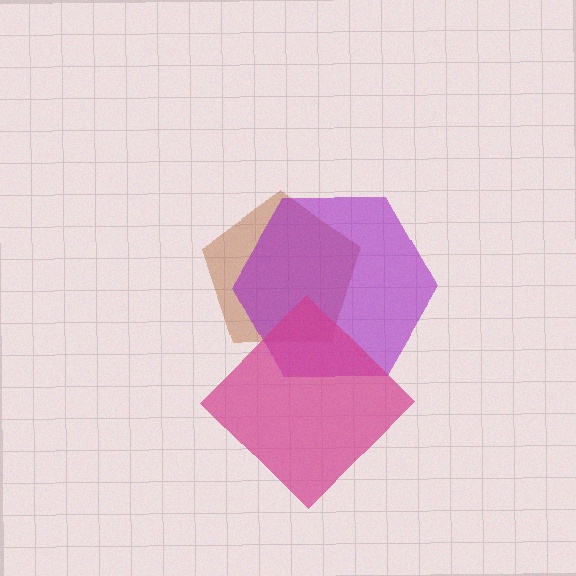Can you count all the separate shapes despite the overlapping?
Yes, there are 3 separate shapes.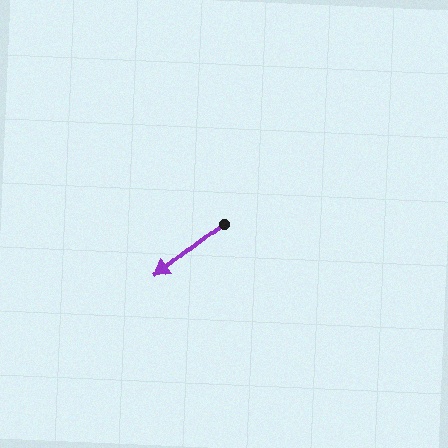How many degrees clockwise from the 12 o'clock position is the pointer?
Approximately 232 degrees.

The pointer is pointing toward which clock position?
Roughly 8 o'clock.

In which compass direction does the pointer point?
Southwest.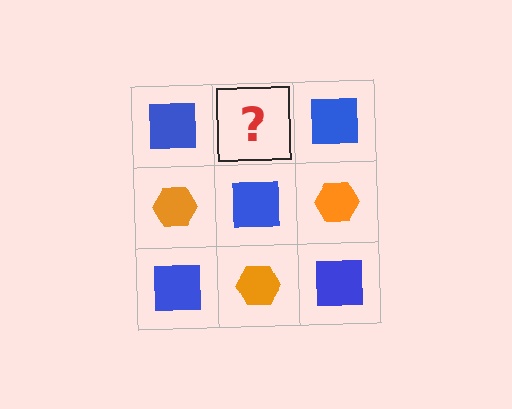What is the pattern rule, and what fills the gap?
The rule is that it alternates blue square and orange hexagon in a checkerboard pattern. The gap should be filled with an orange hexagon.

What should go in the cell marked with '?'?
The missing cell should contain an orange hexagon.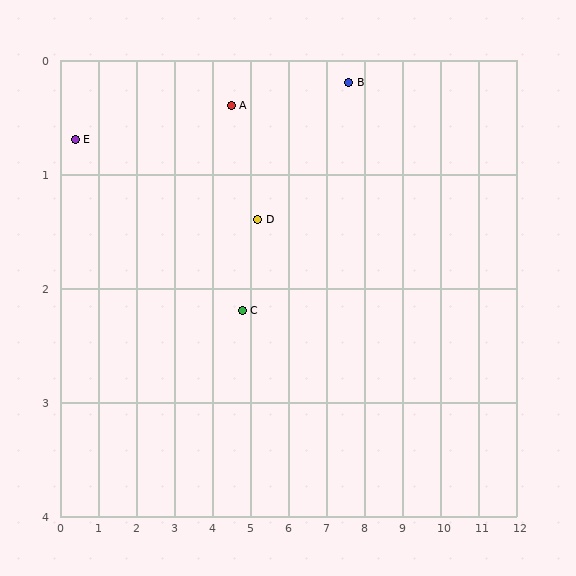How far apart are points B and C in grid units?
Points B and C are about 3.4 grid units apart.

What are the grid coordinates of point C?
Point C is at approximately (4.8, 2.2).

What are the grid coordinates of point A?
Point A is at approximately (4.5, 0.4).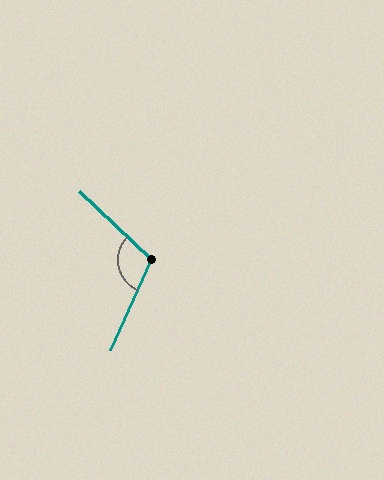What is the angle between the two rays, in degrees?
Approximately 109 degrees.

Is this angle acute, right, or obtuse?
It is obtuse.